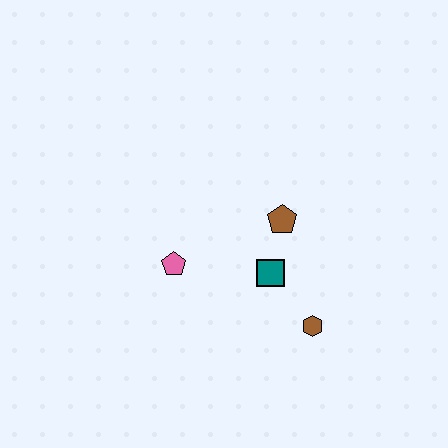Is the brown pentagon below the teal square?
No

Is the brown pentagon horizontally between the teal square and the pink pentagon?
No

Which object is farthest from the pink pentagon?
The brown hexagon is farthest from the pink pentagon.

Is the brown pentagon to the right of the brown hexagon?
No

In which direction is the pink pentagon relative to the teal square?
The pink pentagon is to the left of the teal square.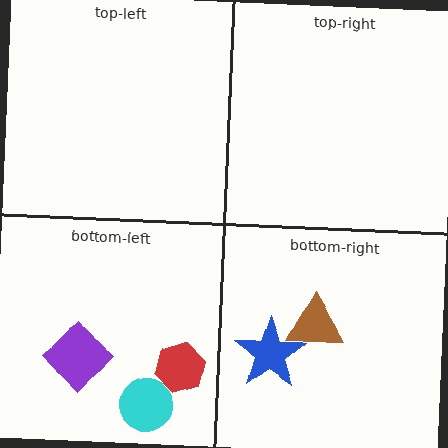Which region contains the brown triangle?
The bottom-right region.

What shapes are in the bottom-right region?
The blue star, the brown triangle.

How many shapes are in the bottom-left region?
3.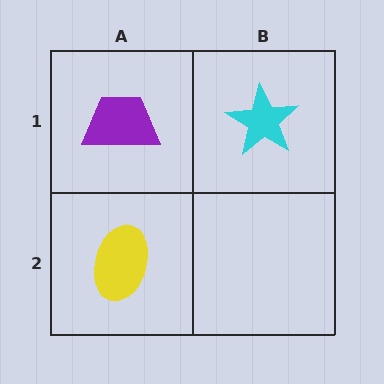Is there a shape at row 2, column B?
No, that cell is empty.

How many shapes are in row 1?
2 shapes.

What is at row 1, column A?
A purple trapezoid.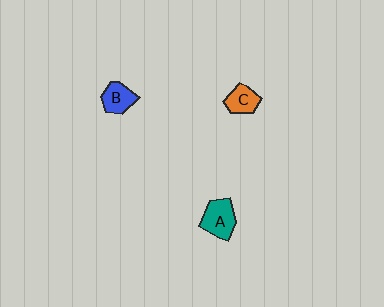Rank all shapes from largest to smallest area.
From largest to smallest: A (teal), B (blue), C (orange).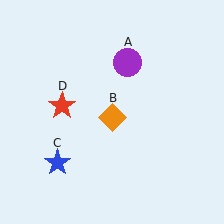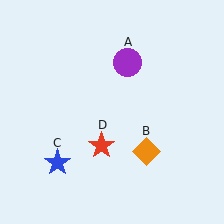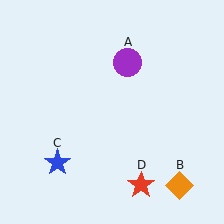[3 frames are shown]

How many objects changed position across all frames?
2 objects changed position: orange diamond (object B), red star (object D).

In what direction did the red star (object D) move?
The red star (object D) moved down and to the right.